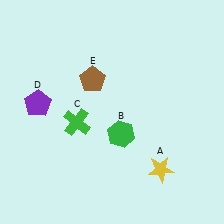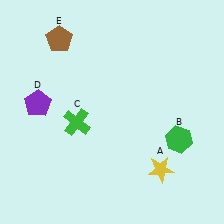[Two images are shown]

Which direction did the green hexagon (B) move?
The green hexagon (B) moved right.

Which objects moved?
The objects that moved are: the green hexagon (B), the brown pentagon (E).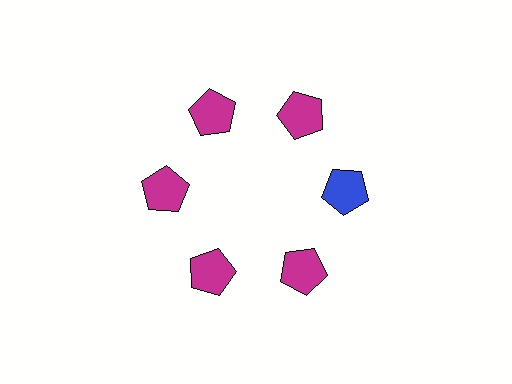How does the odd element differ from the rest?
It has a different color: blue instead of magenta.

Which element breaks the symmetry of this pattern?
The blue pentagon at roughly the 3 o'clock position breaks the symmetry. All other shapes are magenta pentagons.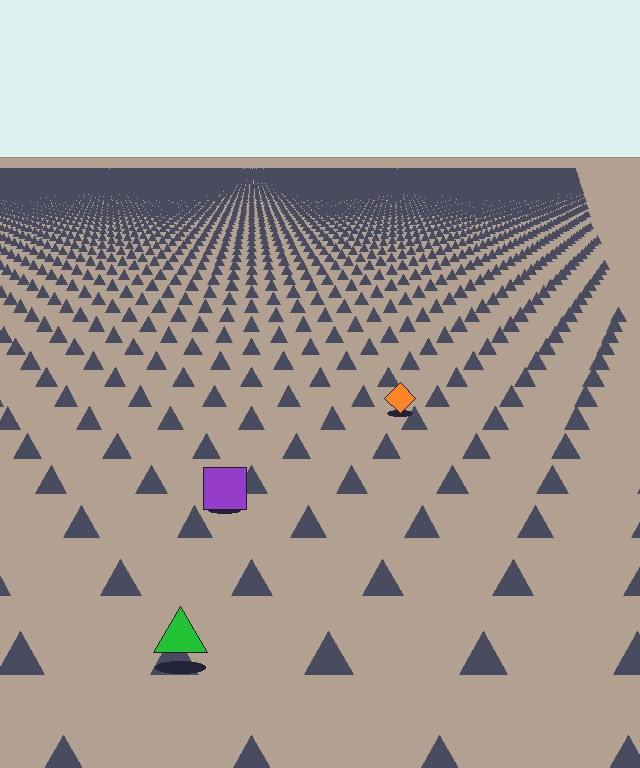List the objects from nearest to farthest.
From nearest to farthest: the green triangle, the purple square, the orange diamond.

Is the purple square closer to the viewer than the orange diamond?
Yes. The purple square is closer — you can tell from the texture gradient: the ground texture is coarser near it.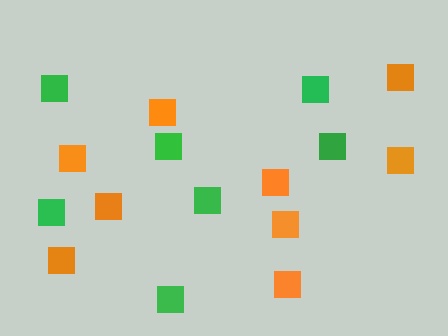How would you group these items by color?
There are 2 groups: one group of orange squares (9) and one group of green squares (7).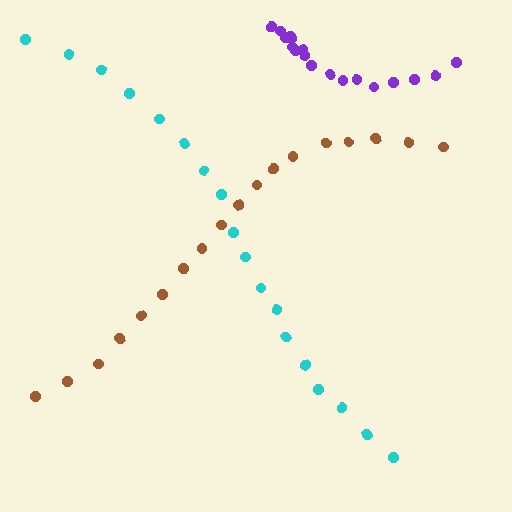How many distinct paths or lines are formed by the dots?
There are 3 distinct paths.